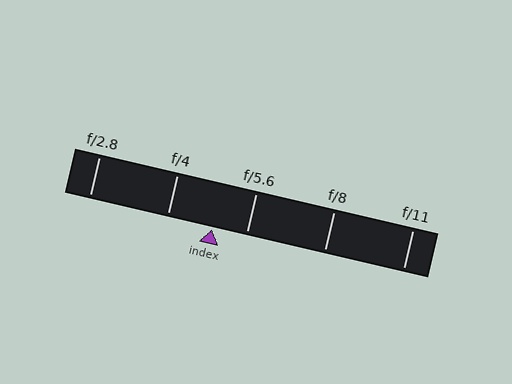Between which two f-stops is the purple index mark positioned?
The index mark is between f/4 and f/5.6.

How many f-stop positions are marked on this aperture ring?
There are 5 f-stop positions marked.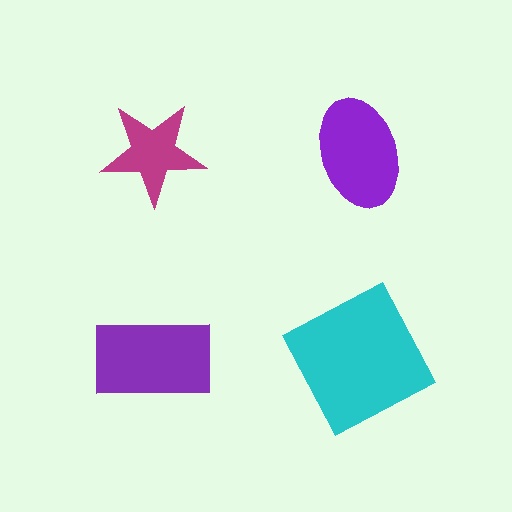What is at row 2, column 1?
A purple rectangle.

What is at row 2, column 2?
A cyan square.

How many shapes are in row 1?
2 shapes.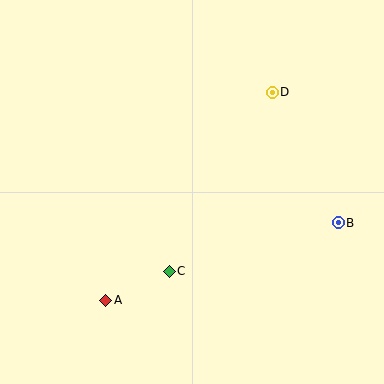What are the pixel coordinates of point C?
Point C is at (169, 271).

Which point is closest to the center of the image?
Point C at (169, 271) is closest to the center.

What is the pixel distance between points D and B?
The distance between D and B is 146 pixels.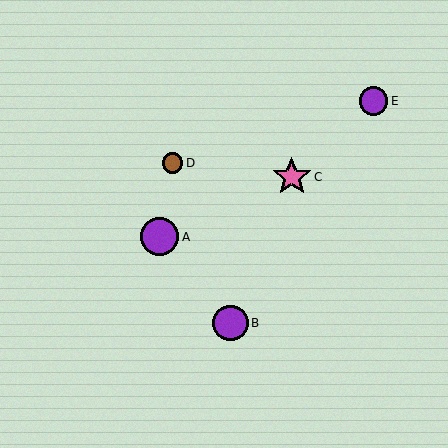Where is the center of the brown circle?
The center of the brown circle is at (173, 163).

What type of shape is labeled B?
Shape B is a purple circle.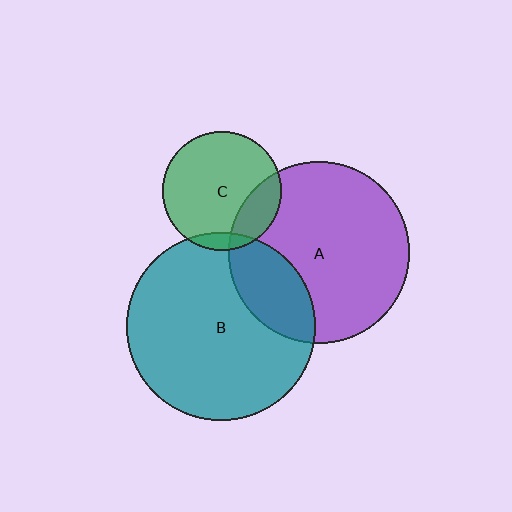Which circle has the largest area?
Circle B (teal).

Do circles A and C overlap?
Yes.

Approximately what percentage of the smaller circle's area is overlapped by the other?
Approximately 20%.